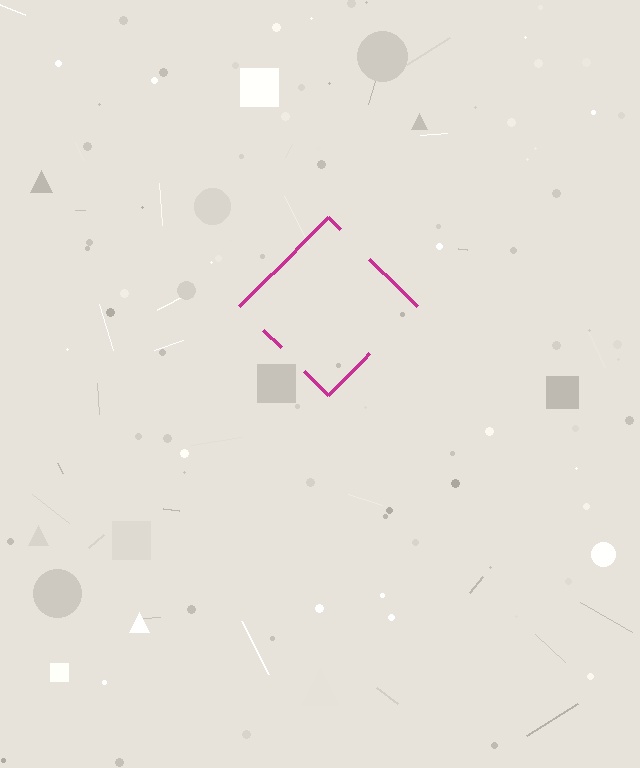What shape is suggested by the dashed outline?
The dashed outline suggests a diamond.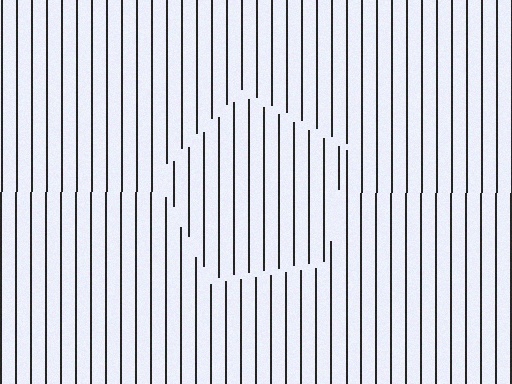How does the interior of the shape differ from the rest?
The interior of the shape contains the same grating, shifted by half a period — the contour is defined by the phase discontinuity where line-ends from the inner and outer gratings abut.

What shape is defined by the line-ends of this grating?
An illusory pentagon. The interior of the shape contains the same grating, shifted by half a period — the contour is defined by the phase discontinuity where line-ends from the inner and outer gratings abut.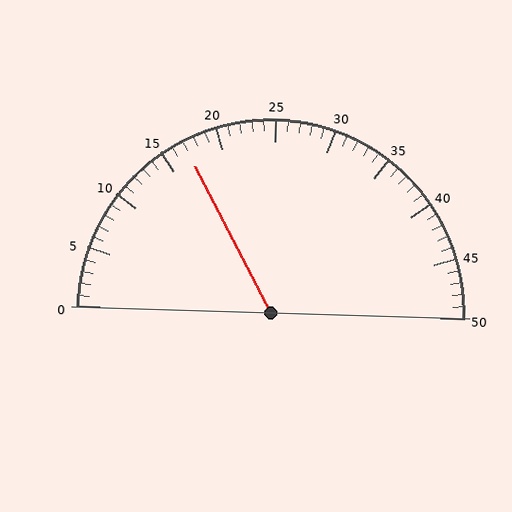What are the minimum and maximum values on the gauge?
The gauge ranges from 0 to 50.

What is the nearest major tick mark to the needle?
The nearest major tick mark is 15.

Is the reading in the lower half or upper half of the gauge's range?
The reading is in the lower half of the range (0 to 50).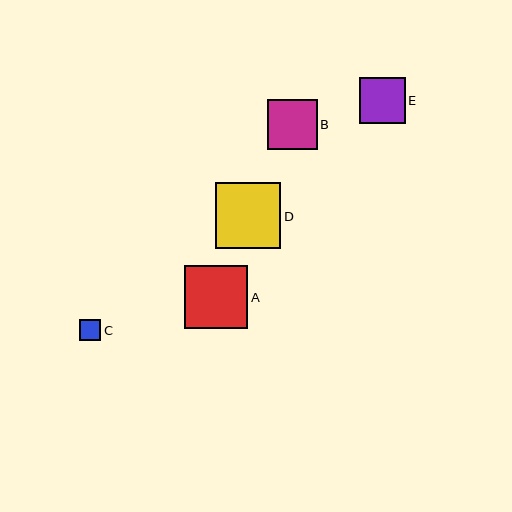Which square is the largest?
Square D is the largest with a size of approximately 65 pixels.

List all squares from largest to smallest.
From largest to smallest: D, A, B, E, C.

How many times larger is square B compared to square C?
Square B is approximately 2.3 times the size of square C.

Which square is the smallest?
Square C is the smallest with a size of approximately 21 pixels.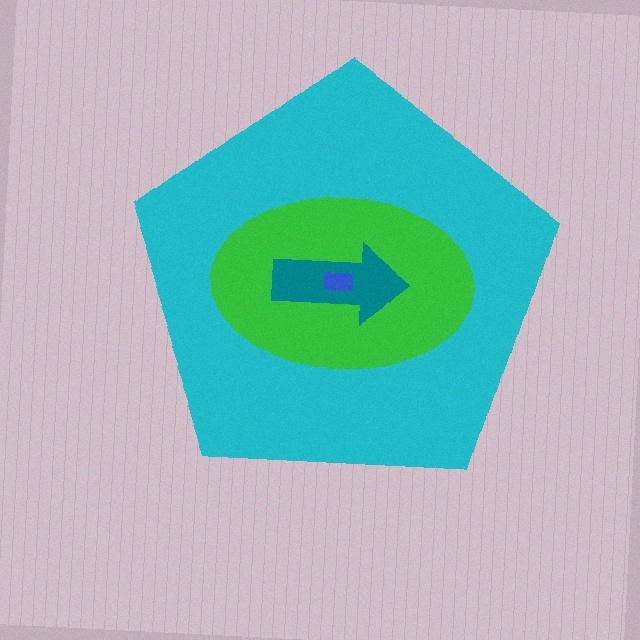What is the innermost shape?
The blue rectangle.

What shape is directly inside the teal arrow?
The blue rectangle.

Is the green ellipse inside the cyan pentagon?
Yes.